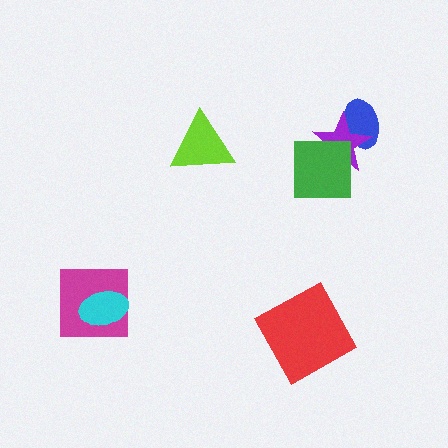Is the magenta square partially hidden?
Yes, it is partially covered by another shape.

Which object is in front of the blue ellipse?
The purple star is in front of the blue ellipse.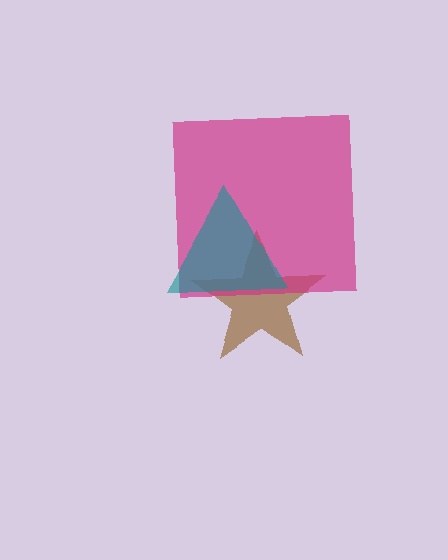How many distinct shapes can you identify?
There are 3 distinct shapes: a brown star, a magenta square, a teal triangle.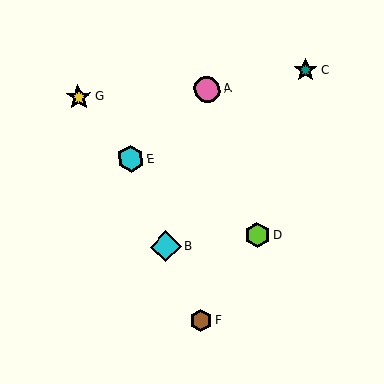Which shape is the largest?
The cyan diamond (labeled B) is the largest.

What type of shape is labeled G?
Shape G is a yellow star.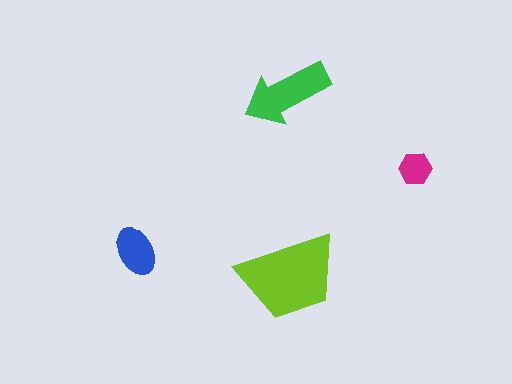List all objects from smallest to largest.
The magenta hexagon, the blue ellipse, the green arrow, the lime trapezoid.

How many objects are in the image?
There are 4 objects in the image.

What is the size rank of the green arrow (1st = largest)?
2nd.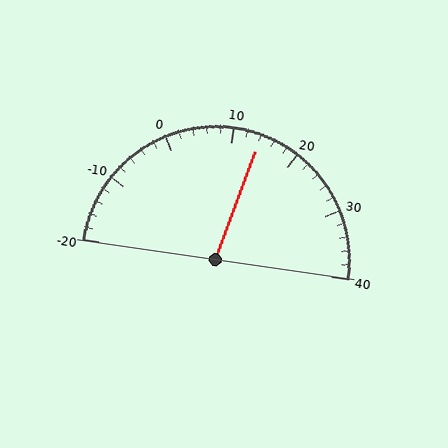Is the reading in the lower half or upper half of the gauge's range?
The reading is in the upper half of the range (-20 to 40).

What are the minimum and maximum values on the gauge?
The gauge ranges from -20 to 40.